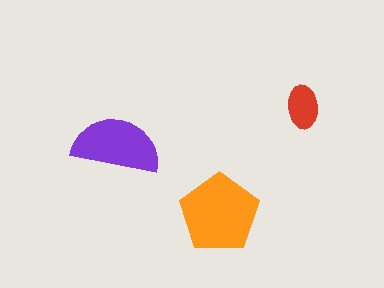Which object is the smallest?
The red ellipse.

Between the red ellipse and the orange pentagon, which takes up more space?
The orange pentagon.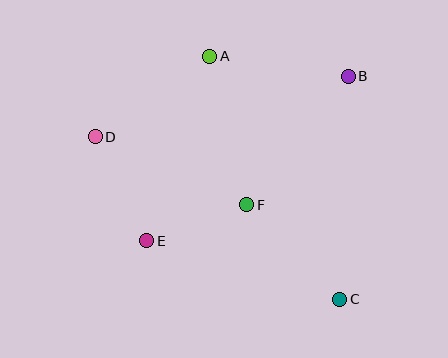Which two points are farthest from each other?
Points C and D are farthest from each other.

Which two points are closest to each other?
Points E and F are closest to each other.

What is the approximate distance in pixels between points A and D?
The distance between A and D is approximately 140 pixels.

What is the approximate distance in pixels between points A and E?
The distance between A and E is approximately 195 pixels.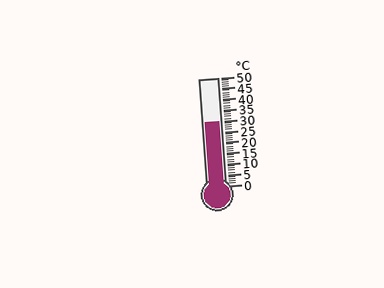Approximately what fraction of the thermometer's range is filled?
The thermometer is filled to approximately 60% of its range.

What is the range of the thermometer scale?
The thermometer scale ranges from 0°C to 50°C.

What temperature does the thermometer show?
The thermometer shows approximately 30°C.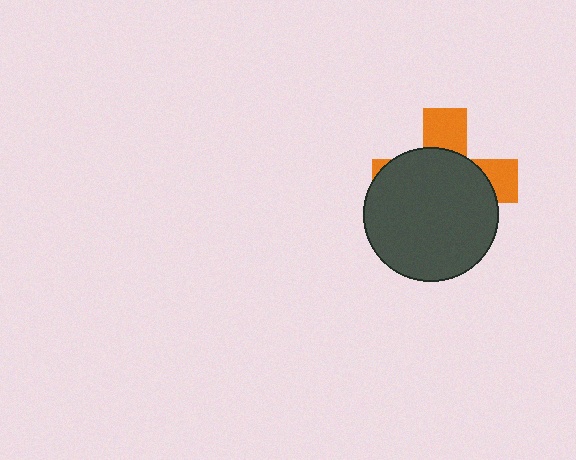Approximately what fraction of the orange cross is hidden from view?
Roughly 69% of the orange cross is hidden behind the dark gray circle.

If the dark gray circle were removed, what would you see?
You would see the complete orange cross.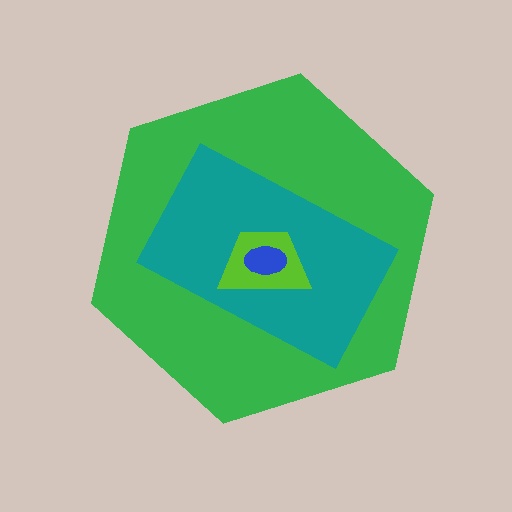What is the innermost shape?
The blue ellipse.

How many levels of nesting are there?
4.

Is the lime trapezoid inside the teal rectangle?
Yes.